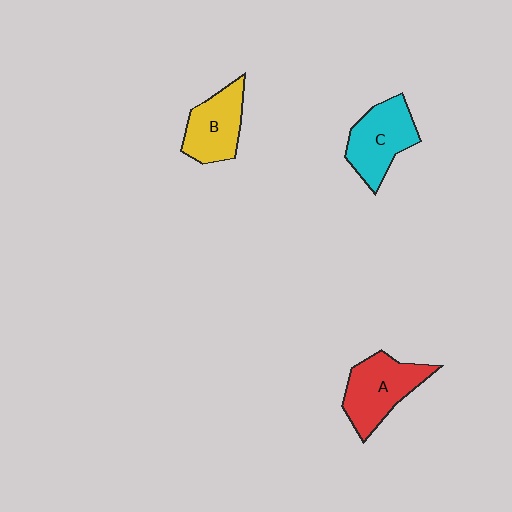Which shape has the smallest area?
Shape B (yellow).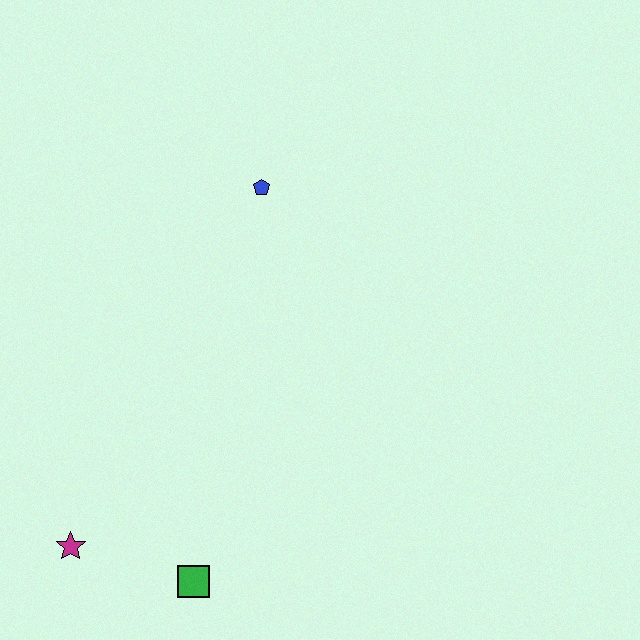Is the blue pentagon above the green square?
Yes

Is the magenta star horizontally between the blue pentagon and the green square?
No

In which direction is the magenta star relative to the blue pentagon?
The magenta star is below the blue pentagon.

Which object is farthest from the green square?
The blue pentagon is farthest from the green square.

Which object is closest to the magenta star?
The green square is closest to the magenta star.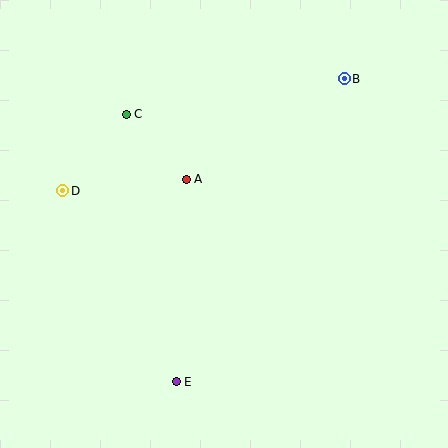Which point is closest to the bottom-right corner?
Point E is closest to the bottom-right corner.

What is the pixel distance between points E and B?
The distance between E and B is 346 pixels.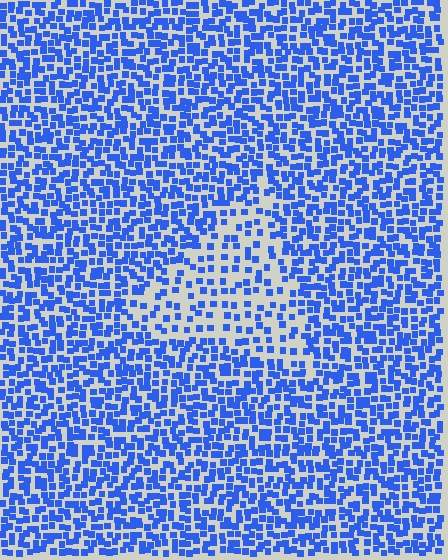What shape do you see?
I see a triangle.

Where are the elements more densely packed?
The elements are more densely packed outside the triangle boundary.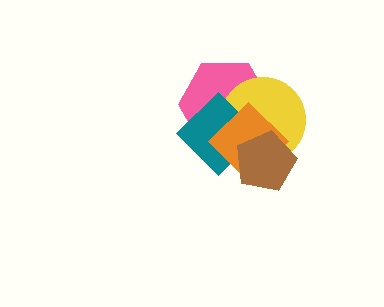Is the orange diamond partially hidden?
Yes, it is partially covered by another shape.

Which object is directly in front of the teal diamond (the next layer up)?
The orange diamond is directly in front of the teal diamond.